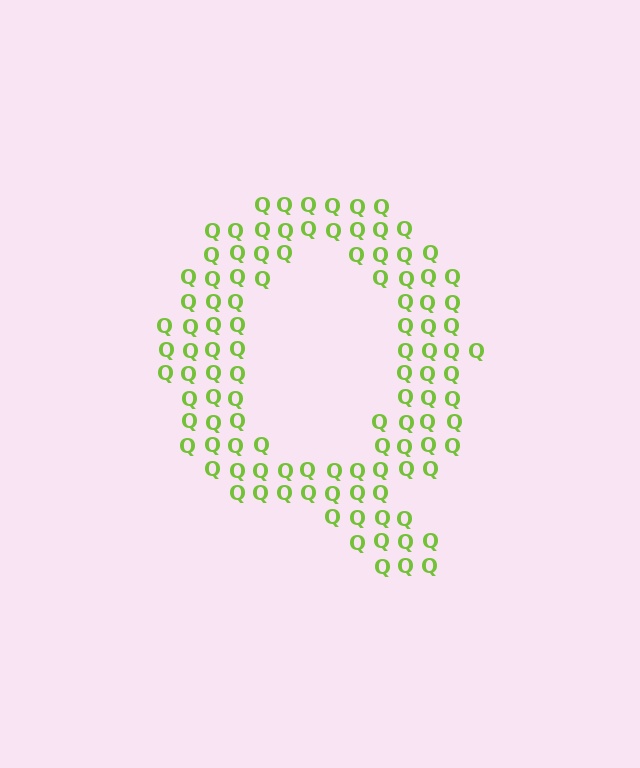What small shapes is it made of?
It is made of small letter Q's.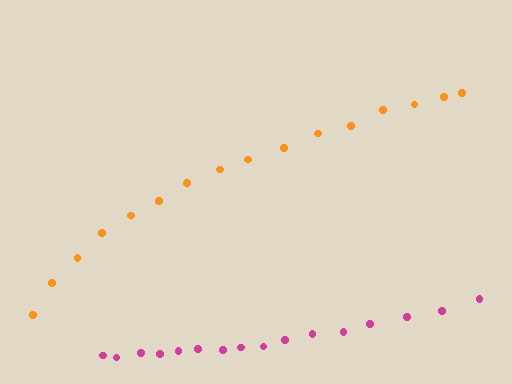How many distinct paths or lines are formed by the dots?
There are 2 distinct paths.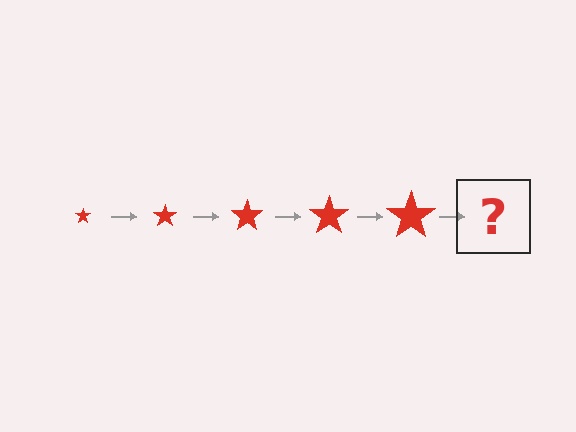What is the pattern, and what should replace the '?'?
The pattern is that the star gets progressively larger each step. The '?' should be a red star, larger than the previous one.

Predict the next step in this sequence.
The next step is a red star, larger than the previous one.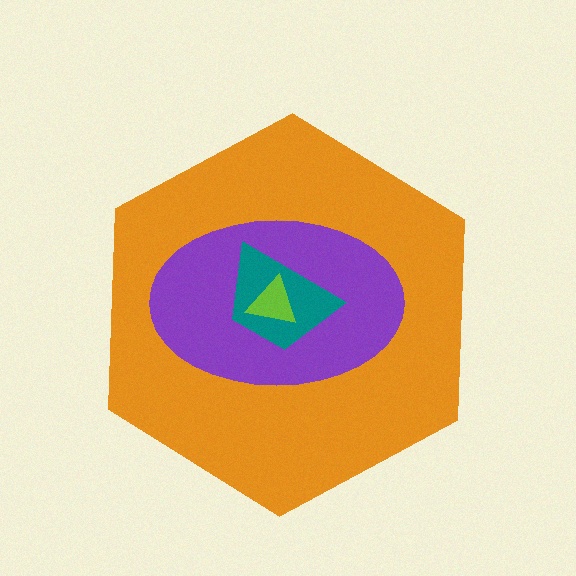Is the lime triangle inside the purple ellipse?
Yes.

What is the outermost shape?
The orange hexagon.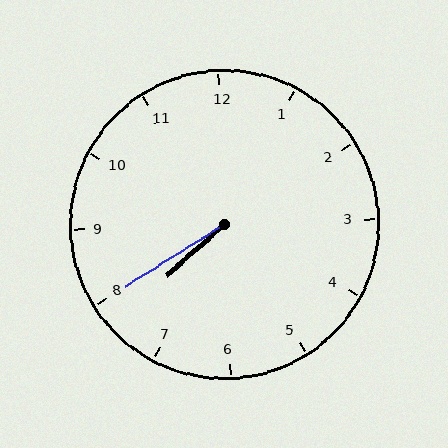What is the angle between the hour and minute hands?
Approximately 10 degrees.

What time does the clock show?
7:40.